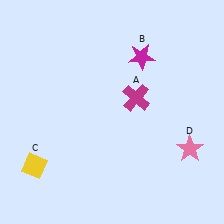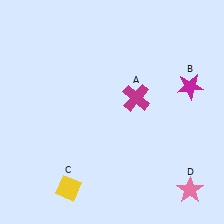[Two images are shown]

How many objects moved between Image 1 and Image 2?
3 objects moved between the two images.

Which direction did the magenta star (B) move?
The magenta star (B) moved right.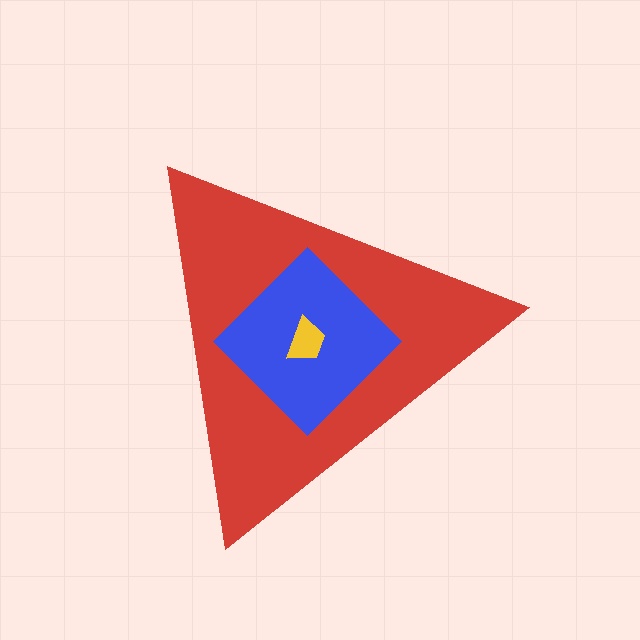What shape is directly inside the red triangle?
The blue diamond.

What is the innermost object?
The yellow trapezoid.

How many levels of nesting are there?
3.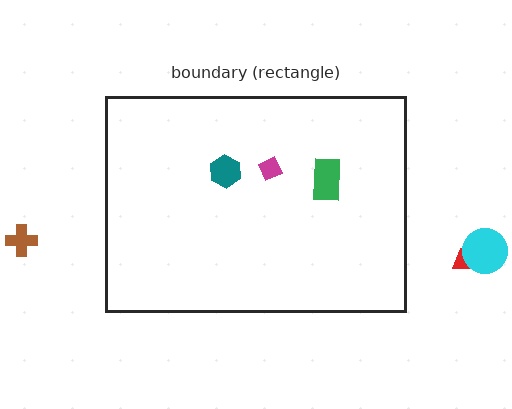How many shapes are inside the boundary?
3 inside, 3 outside.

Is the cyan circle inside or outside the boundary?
Outside.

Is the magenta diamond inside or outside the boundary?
Inside.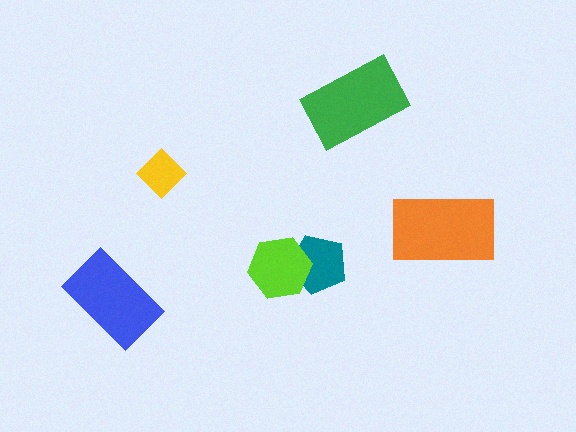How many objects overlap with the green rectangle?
0 objects overlap with the green rectangle.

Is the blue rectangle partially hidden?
No, no other shape covers it.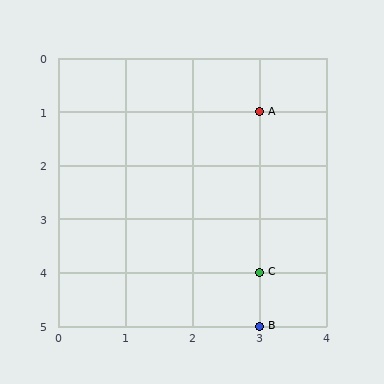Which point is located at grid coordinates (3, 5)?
Point B is at (3, 5).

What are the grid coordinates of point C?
Point C is at grid coordinates (3, 4).